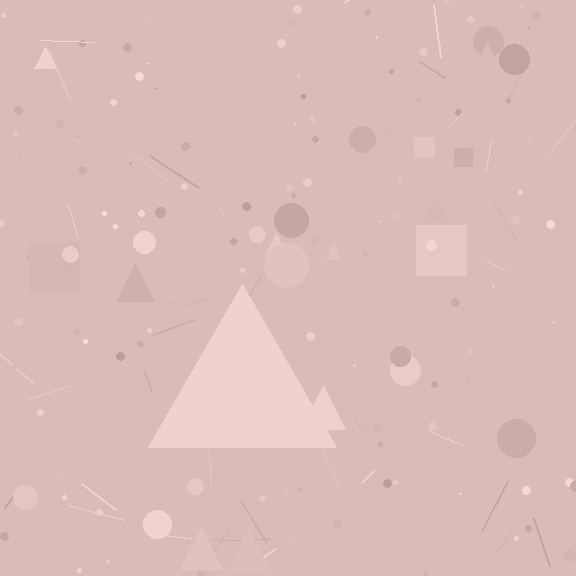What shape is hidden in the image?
A triangle is hidden in the image.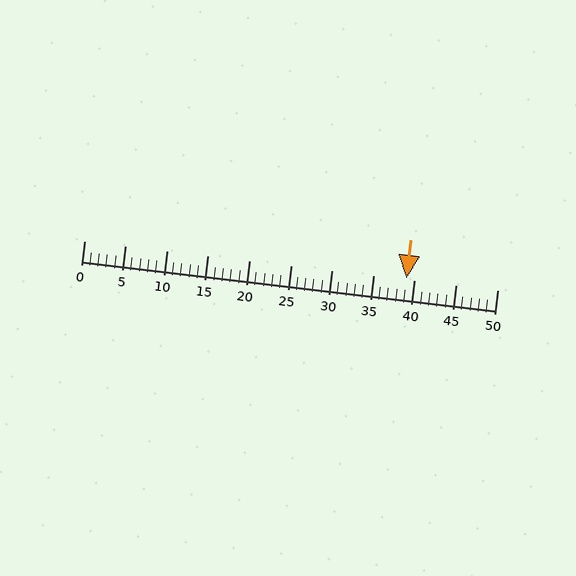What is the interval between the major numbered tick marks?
The major tick marks are spaced 5 units apart.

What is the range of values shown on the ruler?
The ruler shows values from 0 to 50.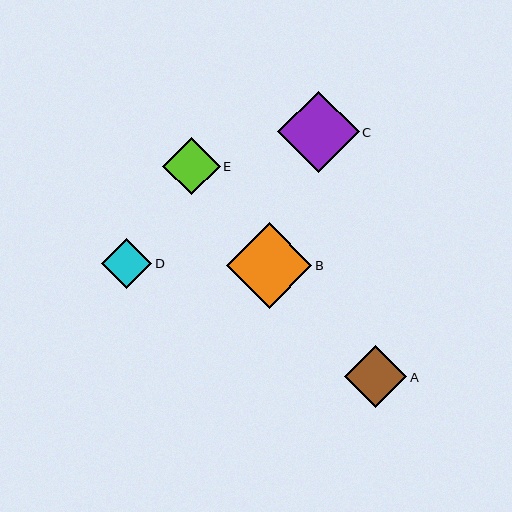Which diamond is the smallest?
Diamond D is the smallest with a size of approximately 50 pixels.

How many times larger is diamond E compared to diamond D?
Diamond E is approximately 1.2 times the size of diamond D.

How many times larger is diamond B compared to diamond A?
Diamond B is approximately 1.4 times the size of diamond A.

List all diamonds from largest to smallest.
From largest to smallest: B, C, A, E, D.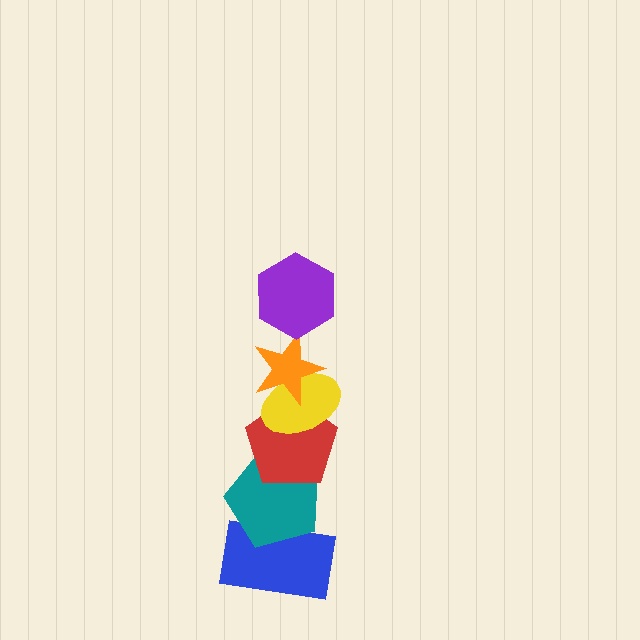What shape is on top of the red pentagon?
The yellow ellipse is on top of the red pentagon.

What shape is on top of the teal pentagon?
The red pentagon is on top of the teal pentagon.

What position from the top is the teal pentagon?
The teal pentagon is 5th from the top.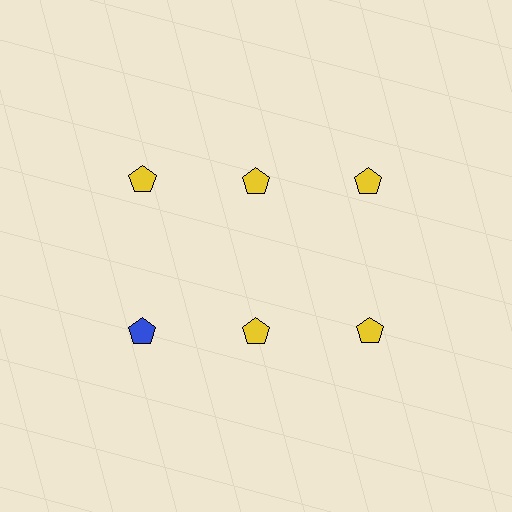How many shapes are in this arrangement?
There are 6 shapes arranged in a grid pattern.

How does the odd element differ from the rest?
It has a different color: blue instead of yellow.